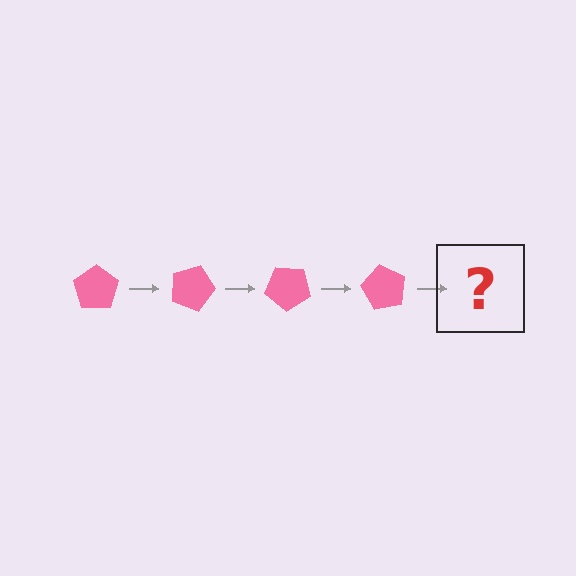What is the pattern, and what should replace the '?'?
The pattern is that the pentagon rotates 20 degrees each step. The '?' should be a pink pentagon rotated 80 degrees.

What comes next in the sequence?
The next element should be a pink pentagon rotated 80 degrees.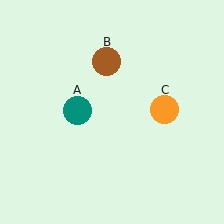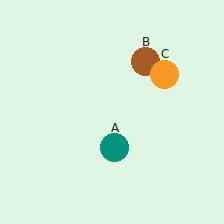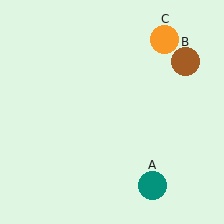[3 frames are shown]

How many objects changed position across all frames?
3 objects changed position: teal circle (object A), brown circle (object B), orange circle (object C).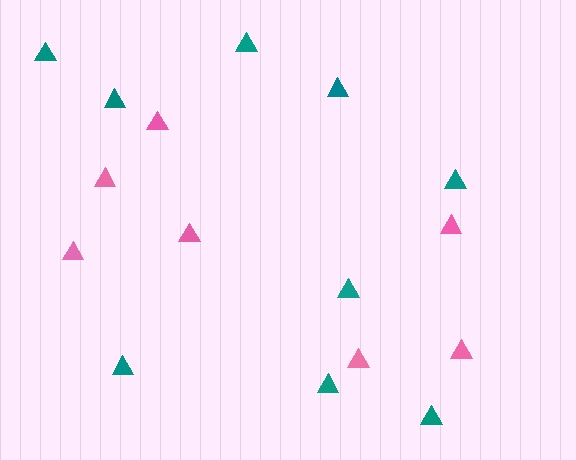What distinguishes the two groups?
There are 2 groups: one group of teal triangles (9) and one group of pink triangles (7).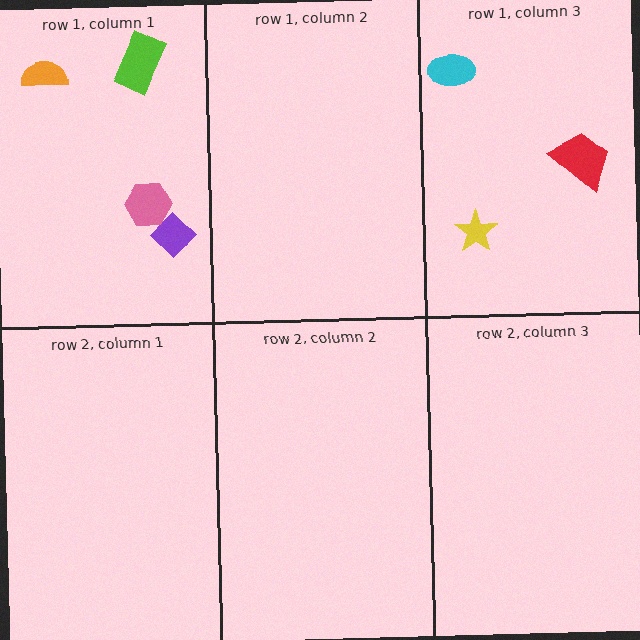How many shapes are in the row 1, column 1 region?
4.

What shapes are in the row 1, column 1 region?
The orange semicircle, the lime rectangle, the purple diamond, the pink hexagon.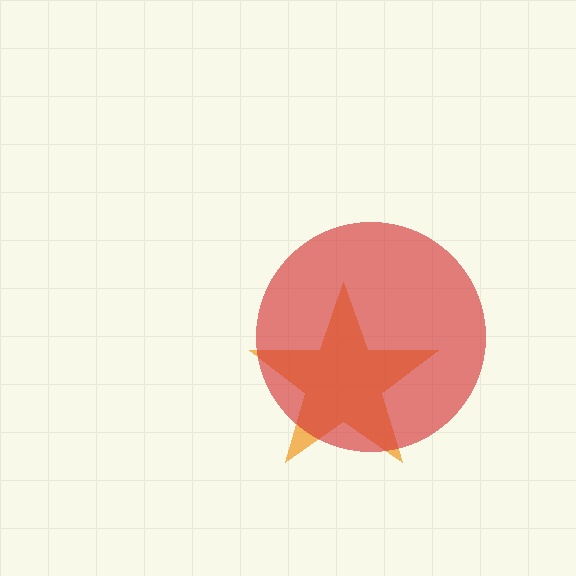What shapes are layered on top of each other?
The layered shapes are: an orange star, a red circle.